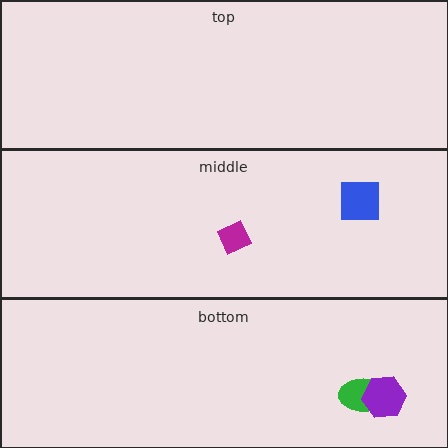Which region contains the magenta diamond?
The middle region.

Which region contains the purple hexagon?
The bottom region.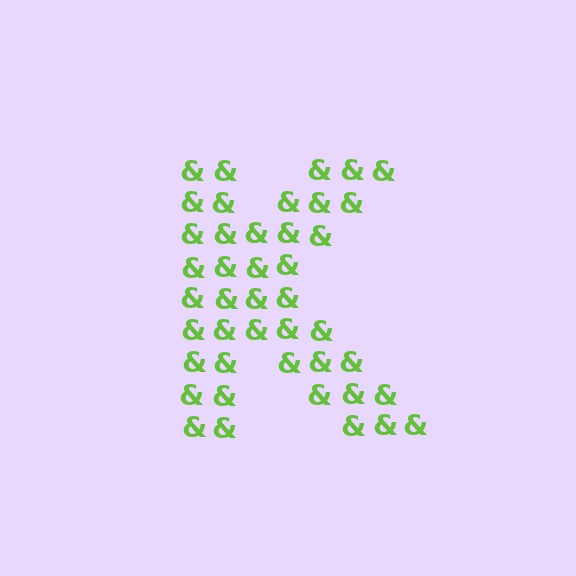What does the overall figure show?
The overall figure shows the letter K.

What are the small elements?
The small elements are ampersands.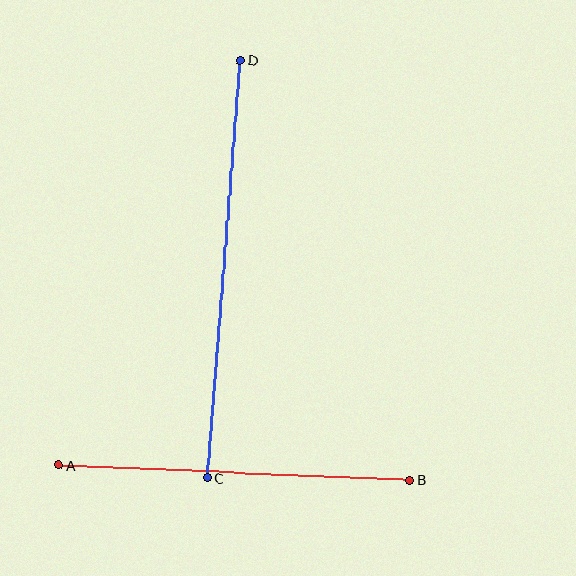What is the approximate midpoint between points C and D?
The midpoint is at approximately (224, 269) pixels.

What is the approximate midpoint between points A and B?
The midpoint is at approximately (234, 473) pixels.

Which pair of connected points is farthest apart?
Points C and D are farthest apart.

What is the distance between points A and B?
The distance is approximately 351 pixels.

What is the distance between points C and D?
The distance is approximately 419 pixels.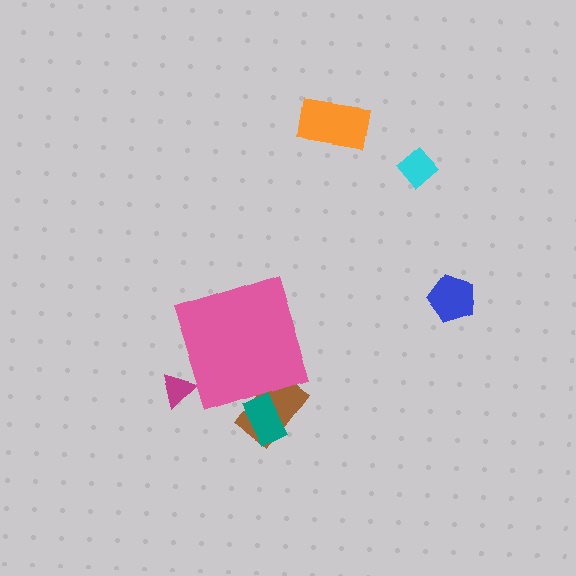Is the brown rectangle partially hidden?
Yes, the brown rectangle is partially hidden behind the pink diamond.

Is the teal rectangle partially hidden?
Yes, the teal rectangle is partially hidden behind the pink diamond.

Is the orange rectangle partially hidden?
No, the orange rectangle is fully visible.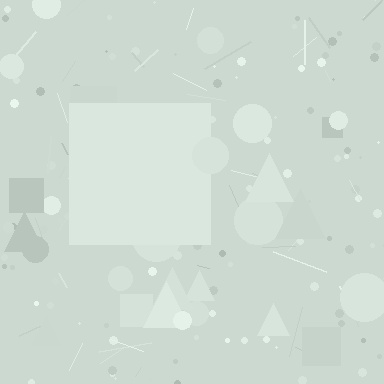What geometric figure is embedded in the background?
A square is embedded in the background.